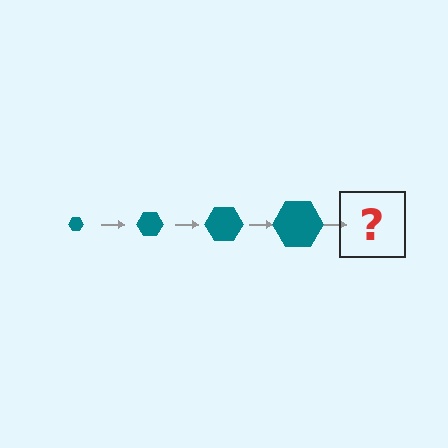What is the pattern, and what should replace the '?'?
The pattern is that the hexagon gets progressively larger each step. The '?' should be a teal hexagon, larger than the previous one.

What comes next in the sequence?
The next element should be a teal hexagon, larger than the previous one.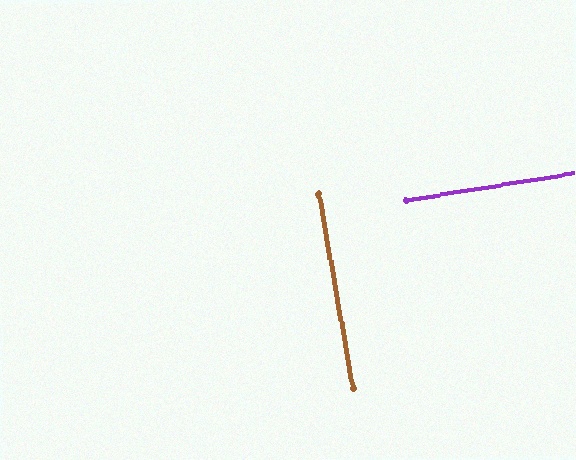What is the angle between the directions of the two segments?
Approximately 89 degrees.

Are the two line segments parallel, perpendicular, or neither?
Perpendicular — they meet at approximately 89°.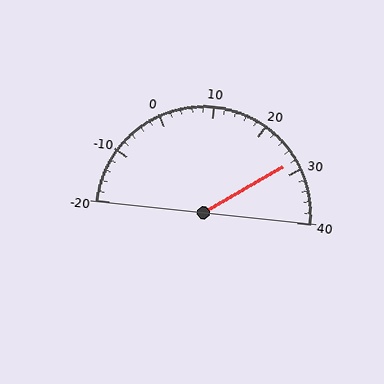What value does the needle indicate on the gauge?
The needle indicates approximately 28.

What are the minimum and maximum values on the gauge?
The gauge ranges from -20 to 40.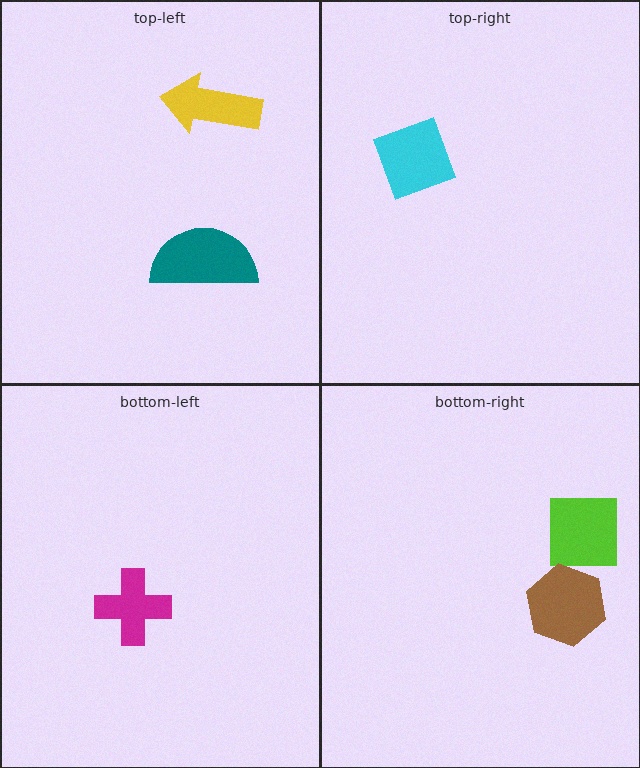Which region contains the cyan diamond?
The top-right region.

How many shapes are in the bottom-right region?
2.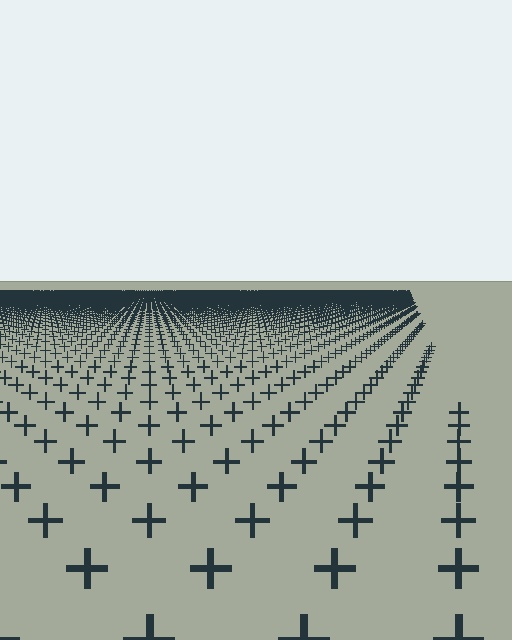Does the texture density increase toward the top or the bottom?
Density increases toward the top.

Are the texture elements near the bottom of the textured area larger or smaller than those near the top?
Larger. Near the bottom, elements are closer to the viewer and appear at a bigger on-screen size.